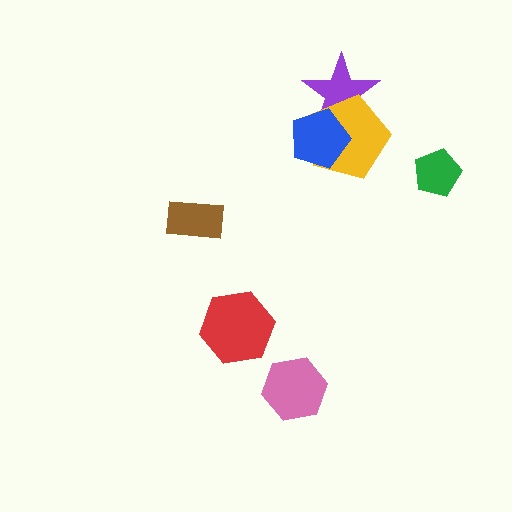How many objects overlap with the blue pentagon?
2 objects overlap with the blue pentagon.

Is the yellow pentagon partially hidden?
Yes, it is partially covered by another shape.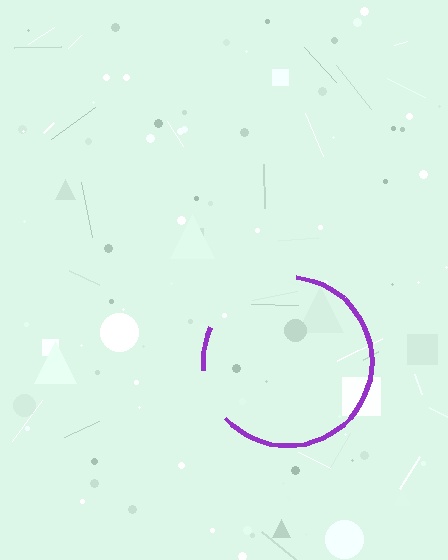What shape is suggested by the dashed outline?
The dashed outline suggests a circle.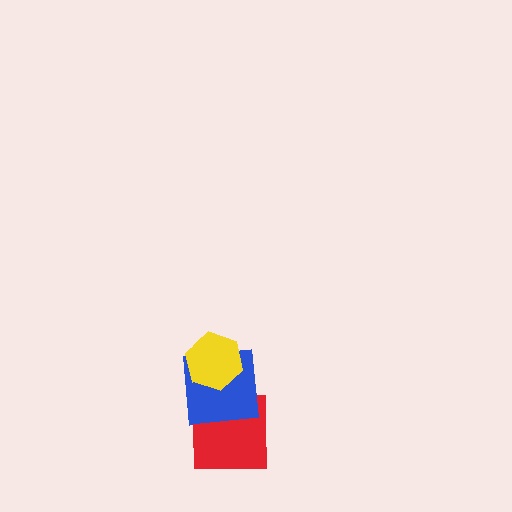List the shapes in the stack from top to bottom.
From top to bottom: the yellow hexagon, the blue square, the red square.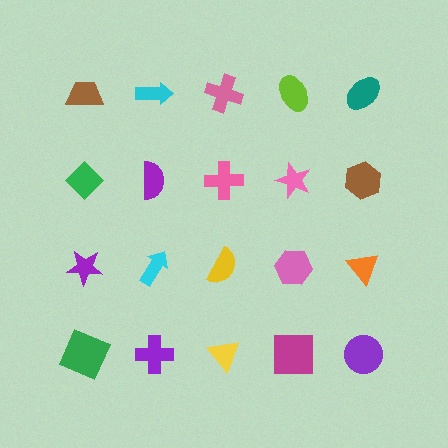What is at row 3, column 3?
A yellow semicircle.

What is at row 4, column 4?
A magenta square.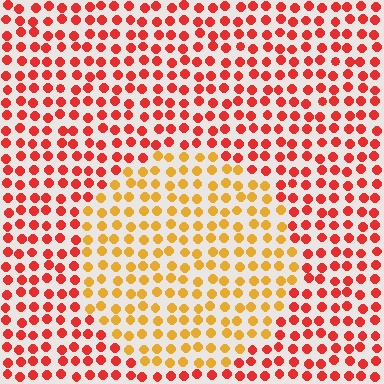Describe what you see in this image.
The image is filled with small red elements in a uniform arrangement. A circle-shaped region is visible where the elements are tinted to a slightly different hue, forming a subtle color boundary.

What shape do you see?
I see a circle.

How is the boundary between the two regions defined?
The boundary is defined purely by a slight shift in hue (about 42 degrees). Spacing, size, and orientation are identical on both sides.